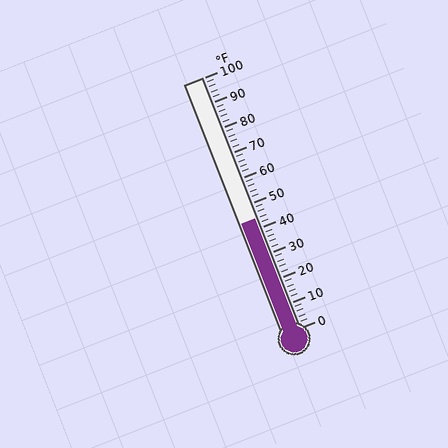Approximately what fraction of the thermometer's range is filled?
The thermometer is filled to approximately 45% of its range.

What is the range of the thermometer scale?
The thermometer scale ranges from 0°F to 100°F.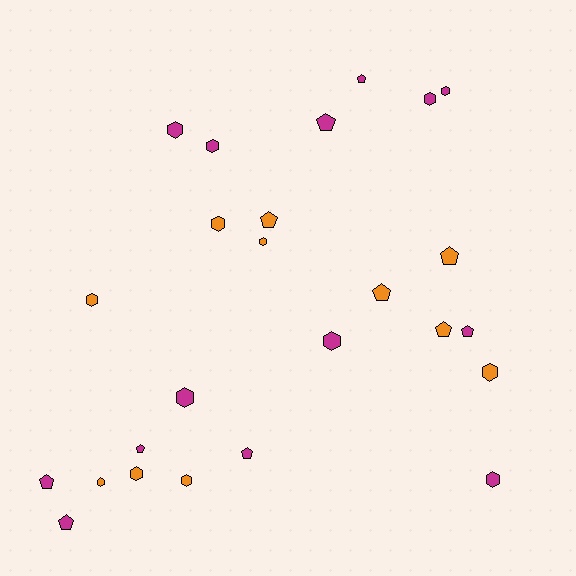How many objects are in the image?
There are 25 objects.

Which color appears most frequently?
Magenta, with 14 objects.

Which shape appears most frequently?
Hexagon, with 14 objects.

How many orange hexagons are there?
There are 7 orange hexagons.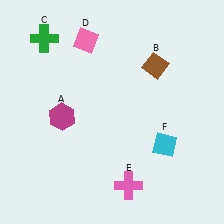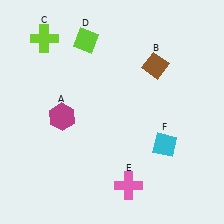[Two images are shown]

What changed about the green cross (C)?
In Image 1, C is green. In Image 2, it changed to lime.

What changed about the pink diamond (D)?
In Image 1, D is pink. In Image 2, it changed to lime.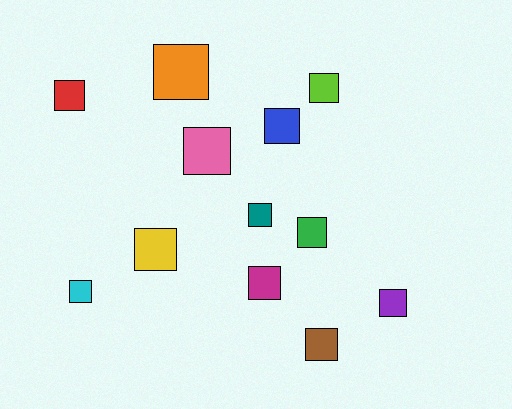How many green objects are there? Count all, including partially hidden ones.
There is 1 green object.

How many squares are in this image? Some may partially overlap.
There are 12 squares.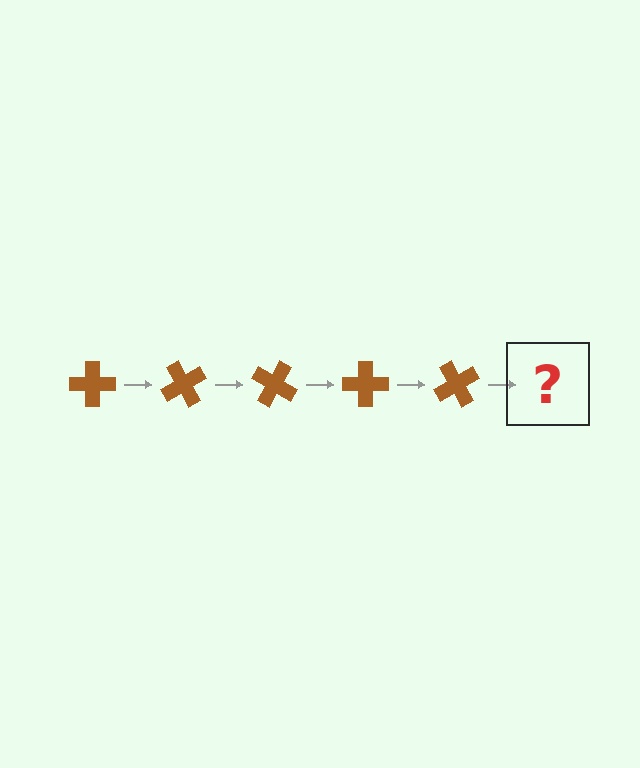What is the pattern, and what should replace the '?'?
The pattern is that the cross rotates 60 degrees each step. The '?' should be a brown cross rotated 300 degrees.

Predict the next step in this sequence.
The next step is a brown cross rotated 300 degrees.